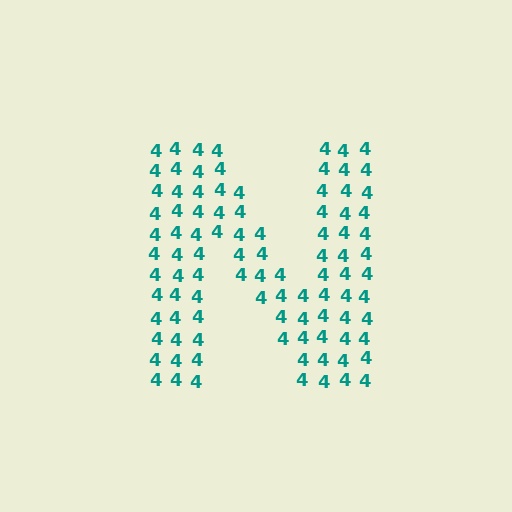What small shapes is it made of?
It is made of small digit 4's.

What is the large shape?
The large shape is the letter N.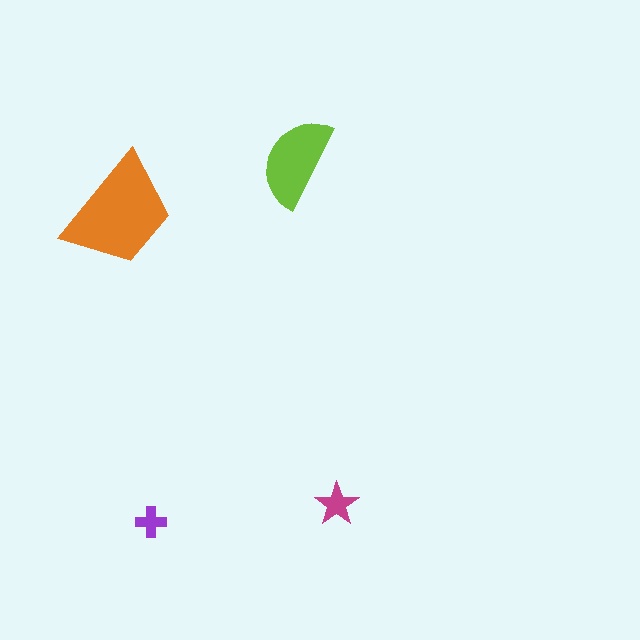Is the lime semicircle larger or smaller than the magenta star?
Larger.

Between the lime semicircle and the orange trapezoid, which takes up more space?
The orange trapezoid.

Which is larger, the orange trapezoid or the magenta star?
The orange trapezoid.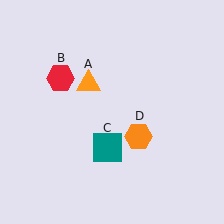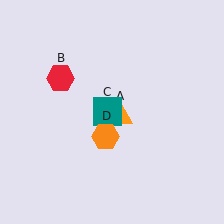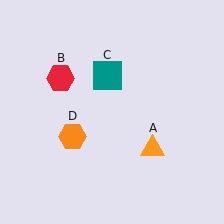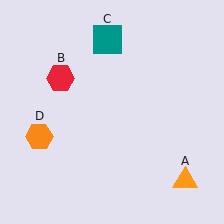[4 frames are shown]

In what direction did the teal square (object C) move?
The teal square (object C) moved up.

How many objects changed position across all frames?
3 objects changed position: orange triangle (object A), teal square (object C), orange hexagon (object D).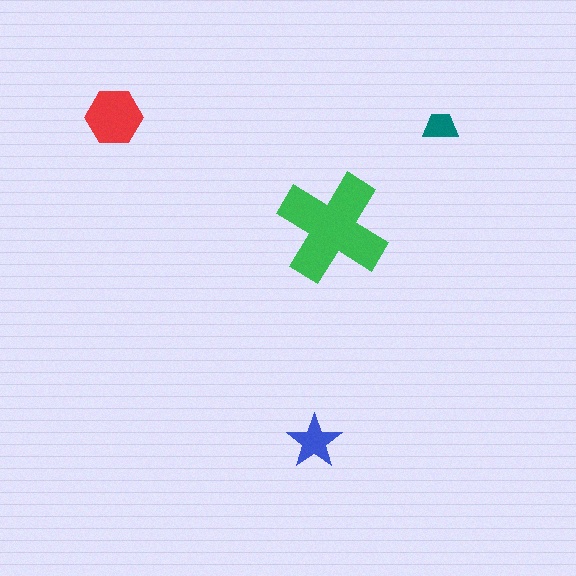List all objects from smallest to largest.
The teal trapezoid, the blue star, the red hexagon, the green cross.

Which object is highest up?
The red hexagon is topmost.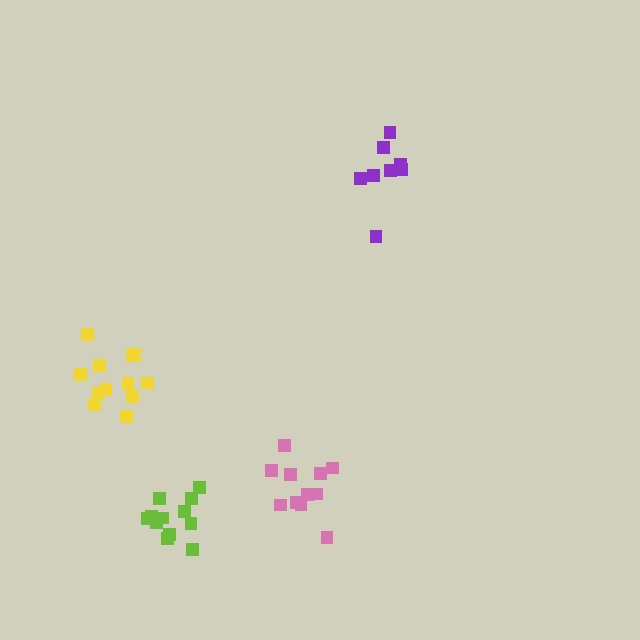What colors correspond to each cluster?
The clusters are colored: purple, lime, yellow, pink.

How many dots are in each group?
Group 1: 8 dots, Group 2: 12 dots, Group 3: 12 dots, Group 4: 11 dots (43 total).